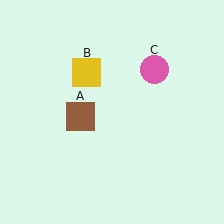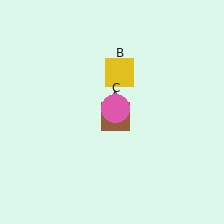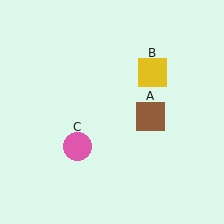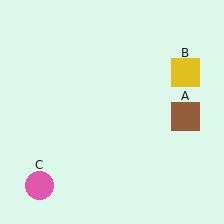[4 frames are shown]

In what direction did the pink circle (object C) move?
The pink circle (object C) moved down and to the left.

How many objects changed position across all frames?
3 objects changed position: brown square (object A), yellow square (object B), pink circle (object C).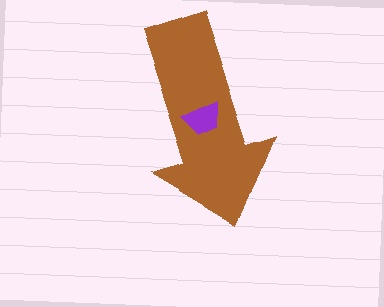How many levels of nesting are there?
2.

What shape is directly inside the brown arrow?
The purple trapezoid.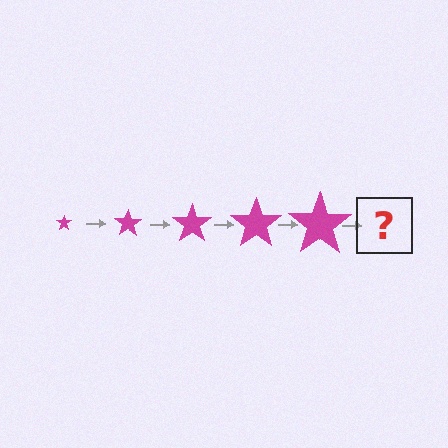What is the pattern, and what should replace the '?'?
The pattern is that the star gets progressively larger each step. The '?' should be a magenta star, larger than the previous one.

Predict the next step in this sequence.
The next step is a magenta star, larger than the previous one.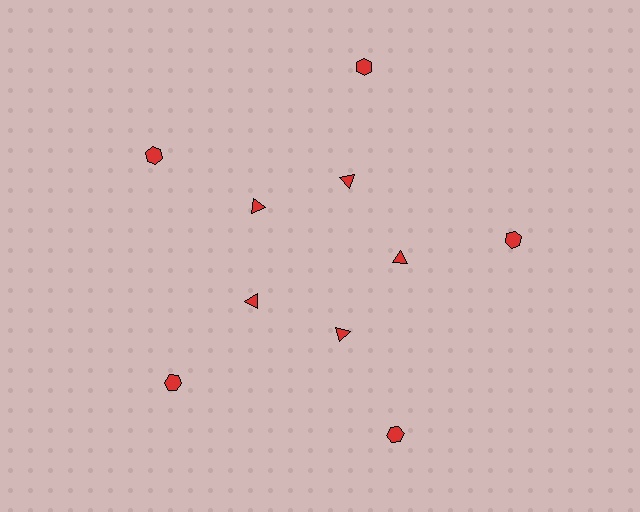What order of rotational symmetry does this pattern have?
This pattern has 5-fold rotational symmetry.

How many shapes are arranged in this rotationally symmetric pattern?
There are 10 shapes, arranged in 5 groups of 2.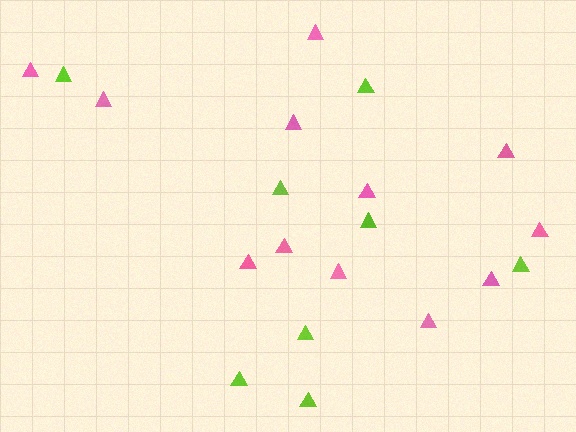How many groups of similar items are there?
There are 2 groups: one group of lime triangles (8) and one group of pink triangles (12).